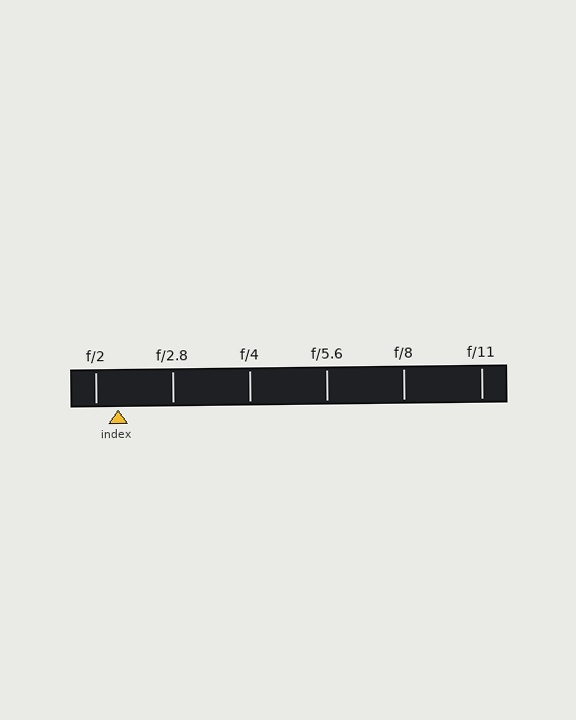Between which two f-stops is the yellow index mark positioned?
The index mark is between f/2 and f/2.8.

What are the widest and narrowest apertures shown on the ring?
The widest aperture shown is f/2 and the narrowest is f/11.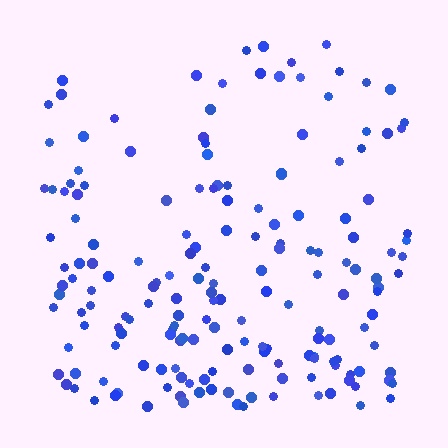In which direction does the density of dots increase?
From top to bottom, with the bottom side densest.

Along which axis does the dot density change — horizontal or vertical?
Vertical.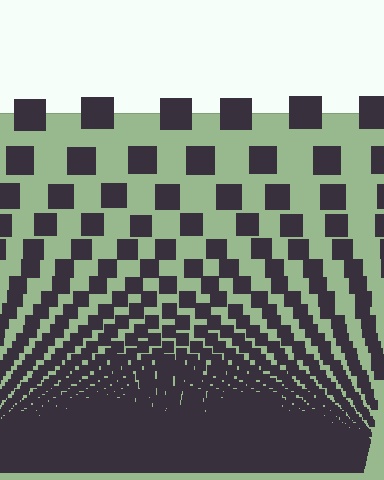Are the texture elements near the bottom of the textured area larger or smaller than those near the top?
Smaller. The gradient is inverted — elements near the bottom are smaller and denser.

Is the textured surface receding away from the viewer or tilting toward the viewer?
The surface appears to tilt toward the viewer. Texture elements get larger and sparser toward the top.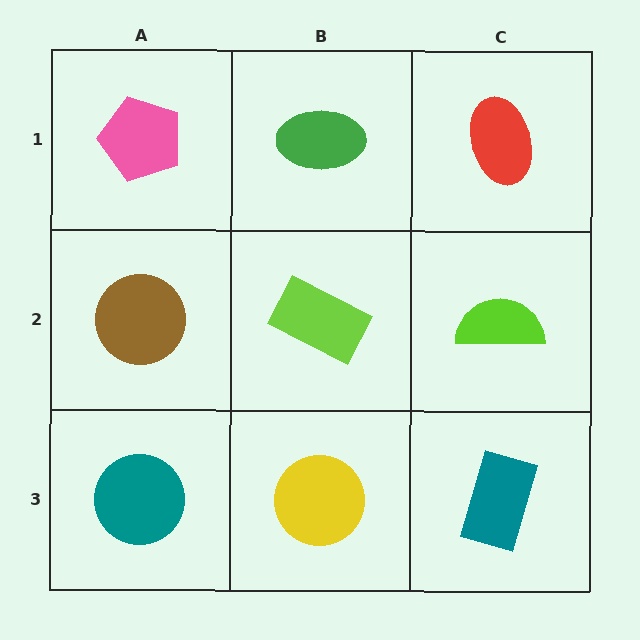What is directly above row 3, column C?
A lime semicircle.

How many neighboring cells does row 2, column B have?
4.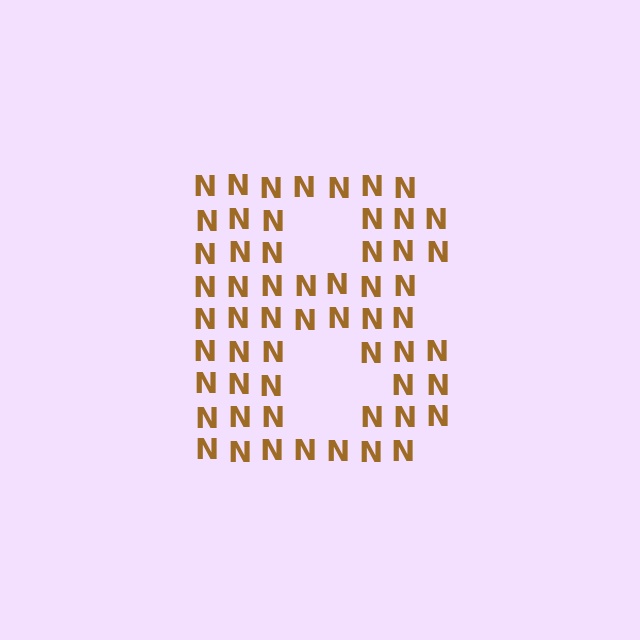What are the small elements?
The small elements are letter N's.